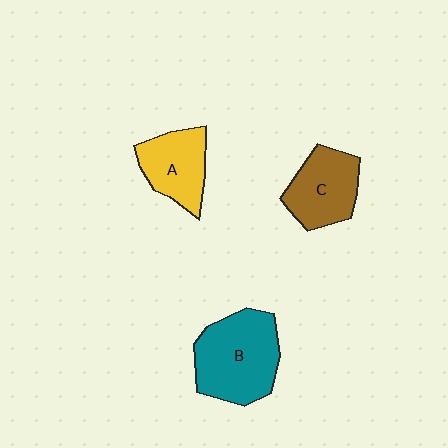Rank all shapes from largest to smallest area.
From largest to smallest: B (teal), C (brown), A (yellow).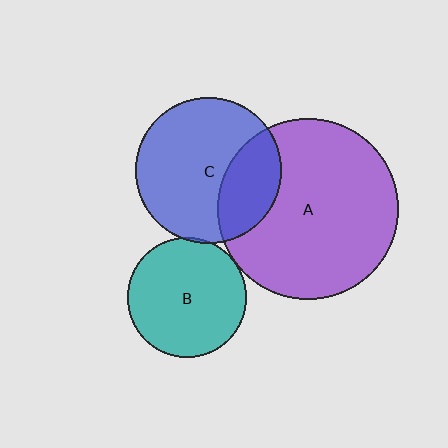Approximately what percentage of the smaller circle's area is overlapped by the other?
Approximately 5%.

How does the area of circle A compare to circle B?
Approximately 2.3 times.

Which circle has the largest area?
Circle A (purple).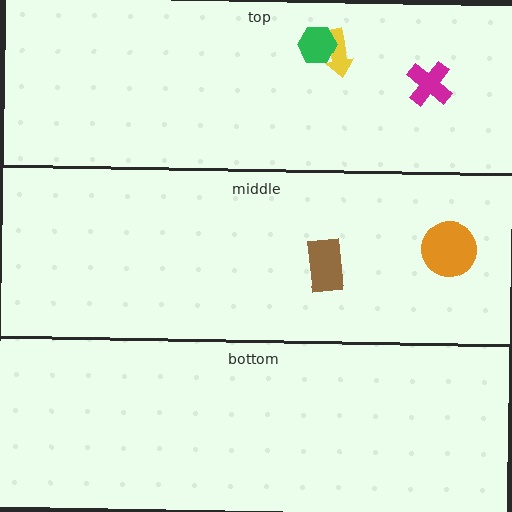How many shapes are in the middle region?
2.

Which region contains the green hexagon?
The top region.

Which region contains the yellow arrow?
The top region.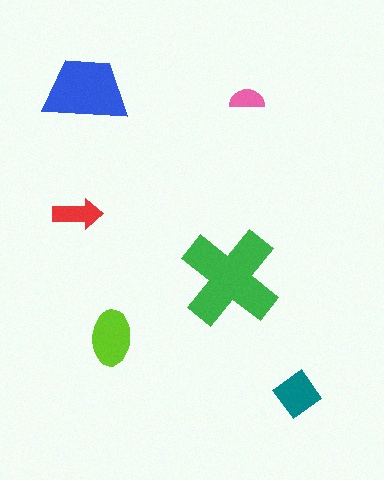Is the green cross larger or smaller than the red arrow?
Larger.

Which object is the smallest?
The pink semicircle.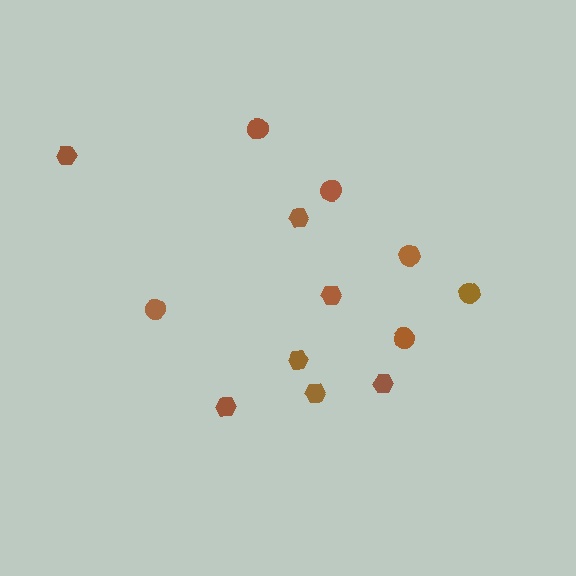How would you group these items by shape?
There are 2 groups: one group of circles (6) and one group of hexagons (7).